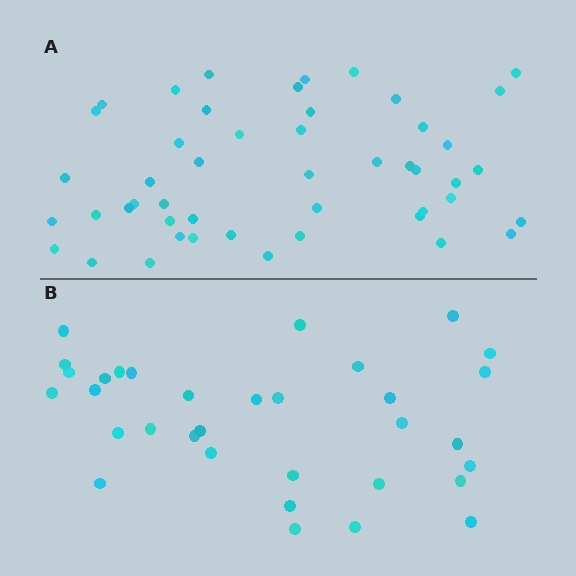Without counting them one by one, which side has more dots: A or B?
Region A (the top region) has more dots.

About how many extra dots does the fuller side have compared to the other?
Region A has approximately 15 more dots than region B.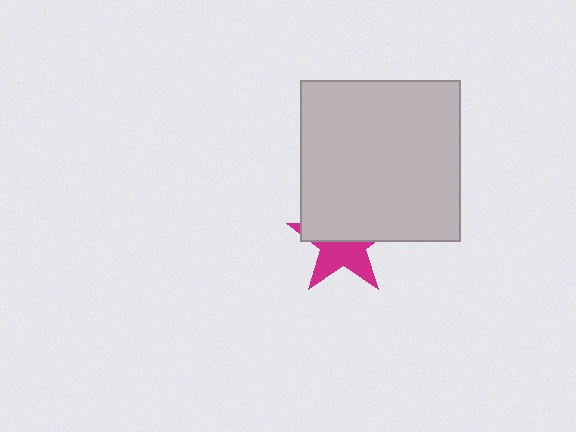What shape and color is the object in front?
The object in front is a light gray rectangle.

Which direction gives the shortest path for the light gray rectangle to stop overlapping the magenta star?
Moving up gives the shortest separation.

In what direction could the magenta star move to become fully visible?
The magenta star could move down. That would shift it out from behind the light gray rectangle entirely.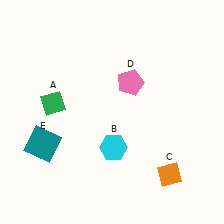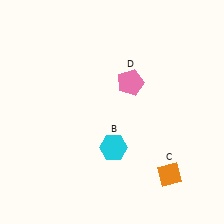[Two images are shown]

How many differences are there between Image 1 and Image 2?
There are 2 differences between the two images.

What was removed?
The teal square (E), the green diamond (A) were removed in Image 2.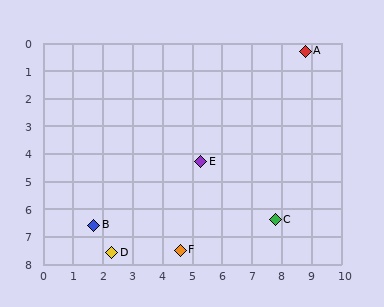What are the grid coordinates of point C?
Point C is at approximately (7.8, 6.4).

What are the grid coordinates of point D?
Point D is at approximately (2.3, 7.6).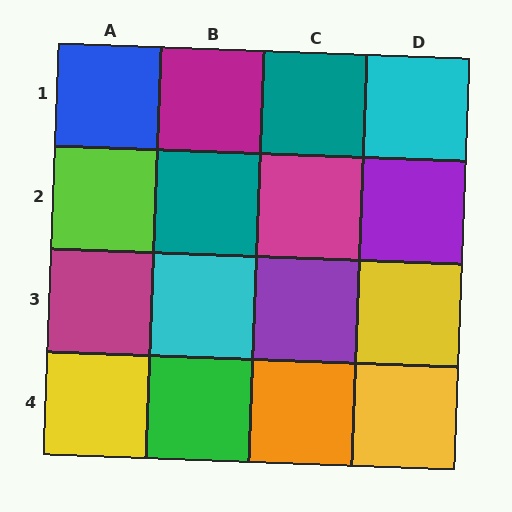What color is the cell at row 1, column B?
Magenta.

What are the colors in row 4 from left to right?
Yellow, green, orange, yellow.